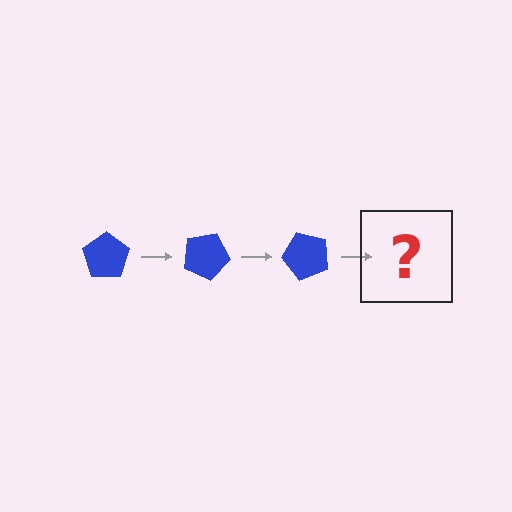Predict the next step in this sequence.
The next step is a blue pentagon rotated 75 degrees.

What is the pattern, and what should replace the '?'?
The pattern is that the pentagon rotates 25 degrees each step. The '?' should be a blue pentagon rotated 75 degrees.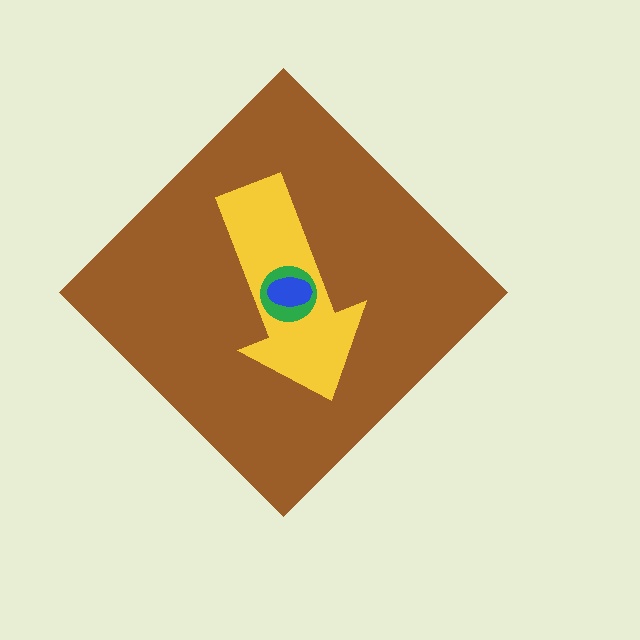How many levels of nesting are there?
4.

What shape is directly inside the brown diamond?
The yellow arrow.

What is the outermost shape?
The brown diamond.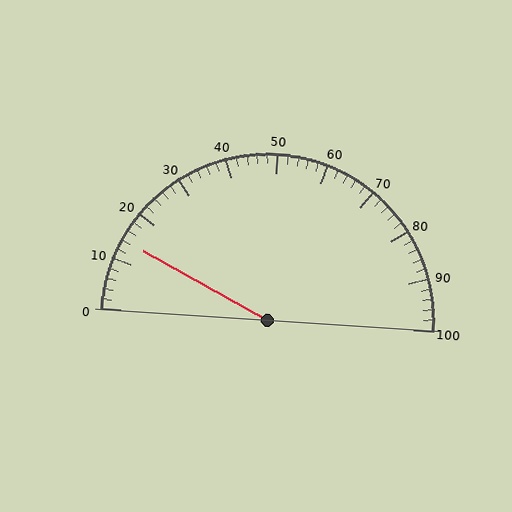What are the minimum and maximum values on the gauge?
The gauge ranges from 0 to 100.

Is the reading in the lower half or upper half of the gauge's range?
The reading is in the lower half of the range (0 to 100).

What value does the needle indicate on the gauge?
The needle indicates approximately 14.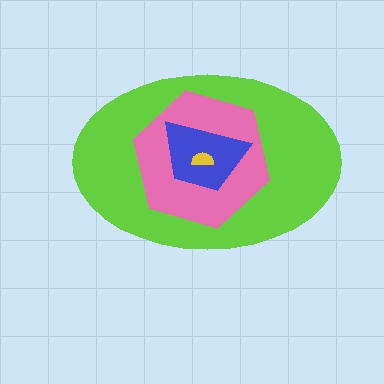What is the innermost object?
The yellow semicircle.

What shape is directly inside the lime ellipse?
The pink hexagon.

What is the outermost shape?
The lime ellipse.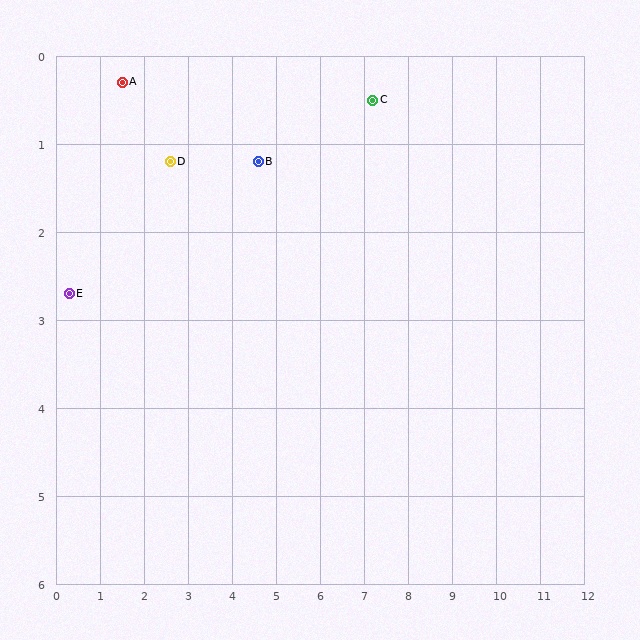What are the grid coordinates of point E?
Point E is at approximately (0.3, 2.7).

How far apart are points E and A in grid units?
Points E and A are about 2.7 grid units apart.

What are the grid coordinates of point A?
Point A is at approximately (1.5, 0.3).